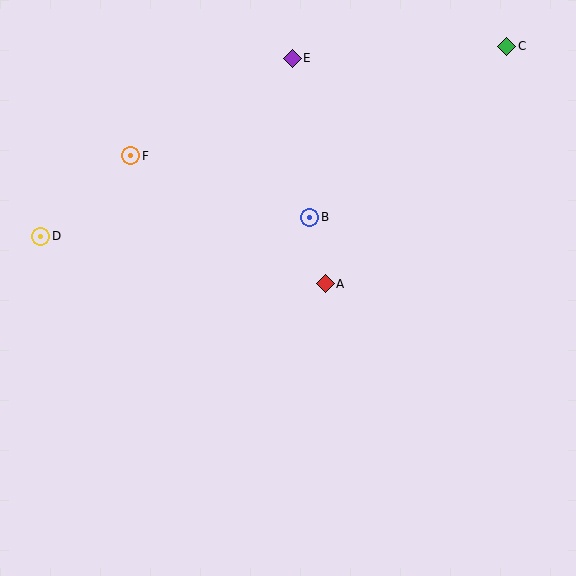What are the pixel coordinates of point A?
Point A is at (325, 284).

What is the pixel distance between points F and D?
The distance between F and D is 121 pixels.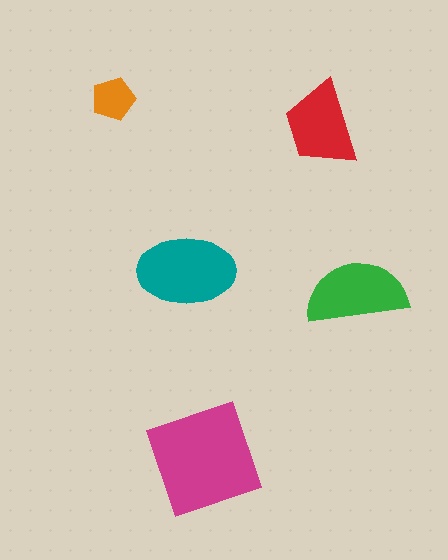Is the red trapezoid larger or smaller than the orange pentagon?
Larger.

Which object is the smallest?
The orange pentagon.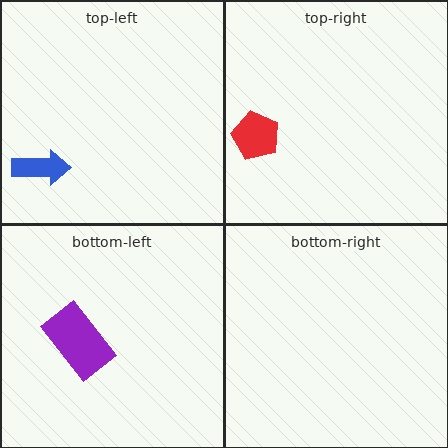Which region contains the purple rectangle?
The bottom-left region.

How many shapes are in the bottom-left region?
1.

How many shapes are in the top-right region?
1.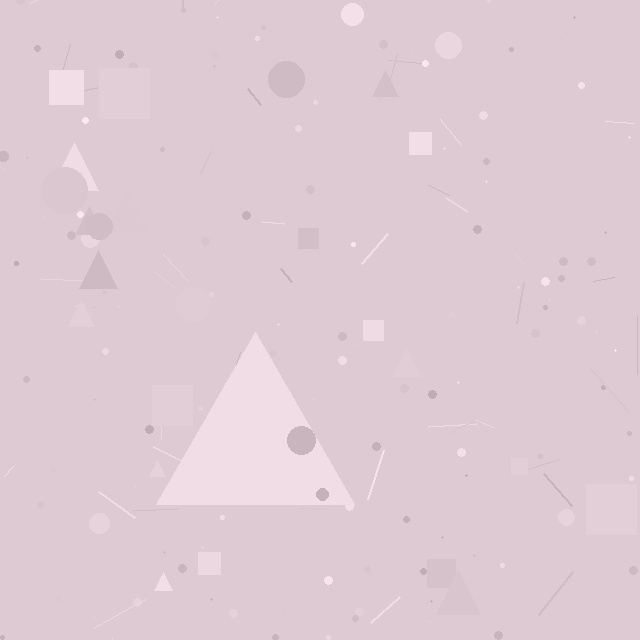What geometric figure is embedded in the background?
A triangle is embedded in the background.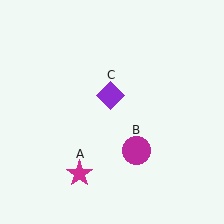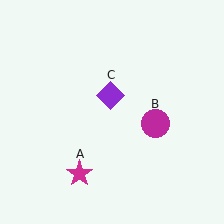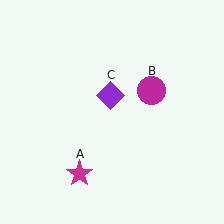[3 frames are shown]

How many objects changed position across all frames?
1 object changed position: magenta circle (object B).